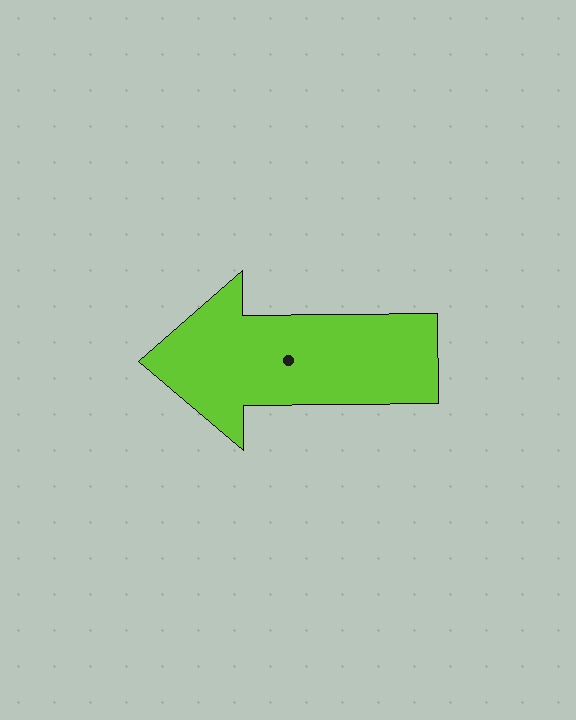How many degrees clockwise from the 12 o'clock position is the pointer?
Approximately 270 degrees.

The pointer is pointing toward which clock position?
Roughly 9 o'clock.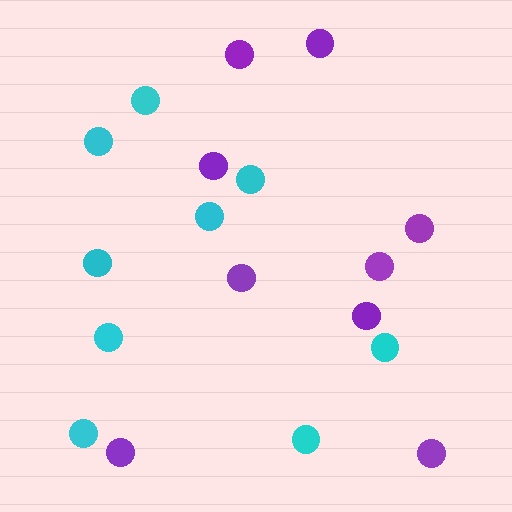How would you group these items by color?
There are 2 groups: one group of purple circles (9) and one group of cyan circles (9).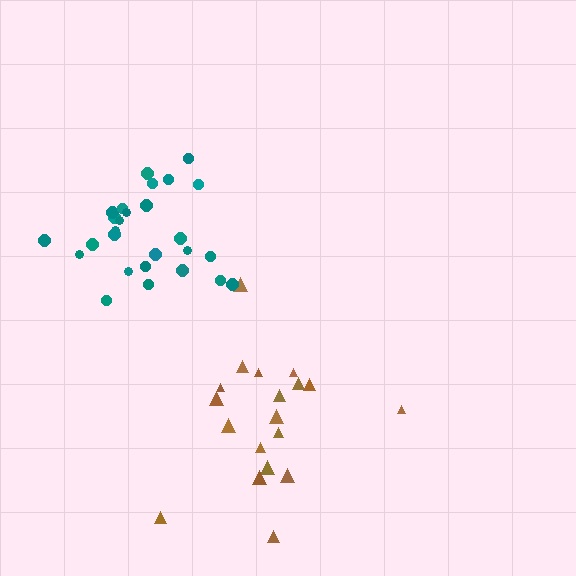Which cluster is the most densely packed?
Teal.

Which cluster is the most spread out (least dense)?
Brown.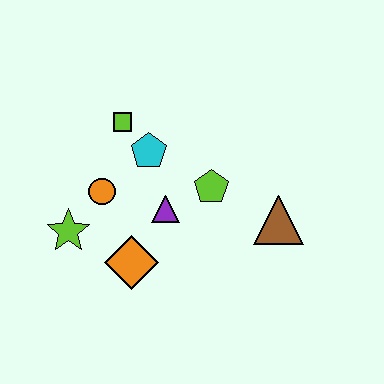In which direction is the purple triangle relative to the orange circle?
The purple triangle is to the right of the orange circle.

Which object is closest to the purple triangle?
The lime pentagon is closest to the purple triangle.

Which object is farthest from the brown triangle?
The lime star is farthest from the brown triangle.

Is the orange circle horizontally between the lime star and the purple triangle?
Yes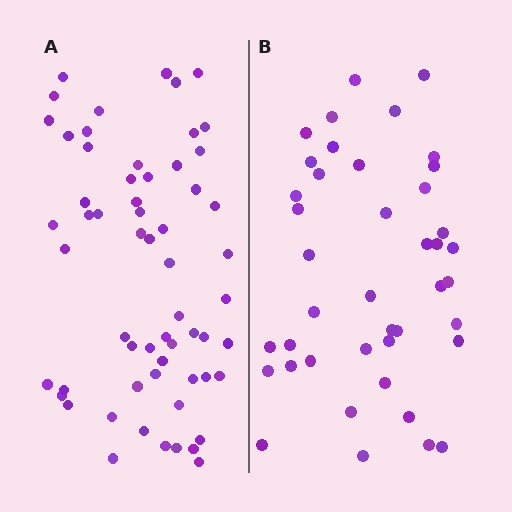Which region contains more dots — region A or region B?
Region A (the left region) has more dots.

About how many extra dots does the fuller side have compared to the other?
Region A has approximately 20 more dots than region B.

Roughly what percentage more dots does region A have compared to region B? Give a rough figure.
About 45% more.